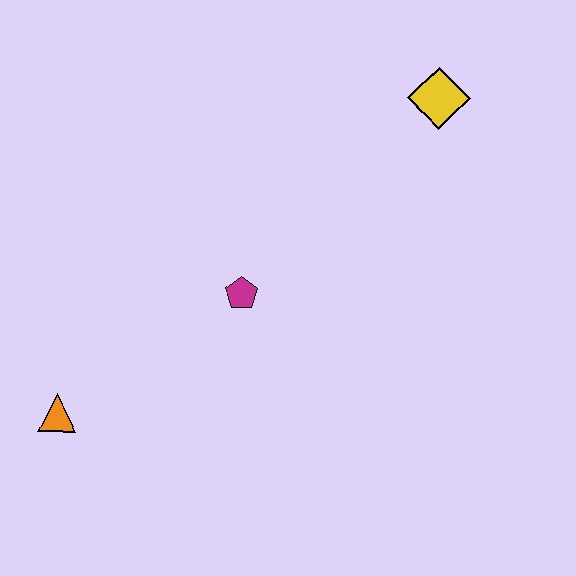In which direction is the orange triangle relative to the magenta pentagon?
The orange triangle is to the left of the magenta pentagon.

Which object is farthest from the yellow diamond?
The orange triangle is farthest from the yellow diamond.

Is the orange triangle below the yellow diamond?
Yes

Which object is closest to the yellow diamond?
The magenta pentagon is closest to the yellow diamond.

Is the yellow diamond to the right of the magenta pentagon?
Yes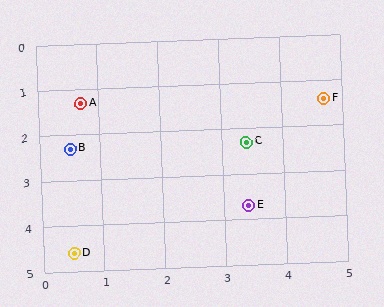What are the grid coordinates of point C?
Point C is at approximately (3.4, 2.3).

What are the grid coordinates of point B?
Point B is at approximately (0.5, 2.3).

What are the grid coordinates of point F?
Point F is at approximately (4.7, 1.4).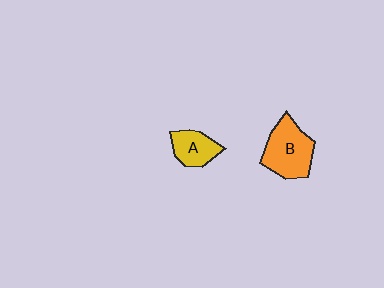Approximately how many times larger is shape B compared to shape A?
Approximately 1.6 times.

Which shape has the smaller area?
Shape A (yellow).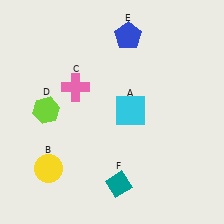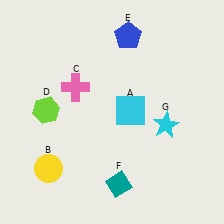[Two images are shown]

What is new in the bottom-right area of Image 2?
A cyan star (G) was added in the bottom-right area of Image 2.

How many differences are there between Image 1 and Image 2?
There is 1 difference between the two images.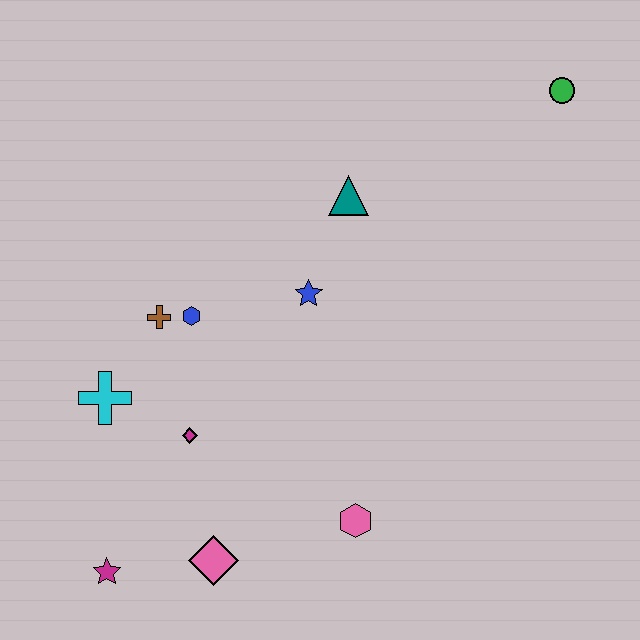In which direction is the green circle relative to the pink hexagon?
The green circle is above the pink hexagon.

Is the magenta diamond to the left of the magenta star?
No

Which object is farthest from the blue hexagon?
The green circle is farthest from the blue hexagon.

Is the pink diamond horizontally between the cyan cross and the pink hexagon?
Yes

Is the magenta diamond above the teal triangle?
No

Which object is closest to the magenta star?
The pink diamond is closest to the magenta star.